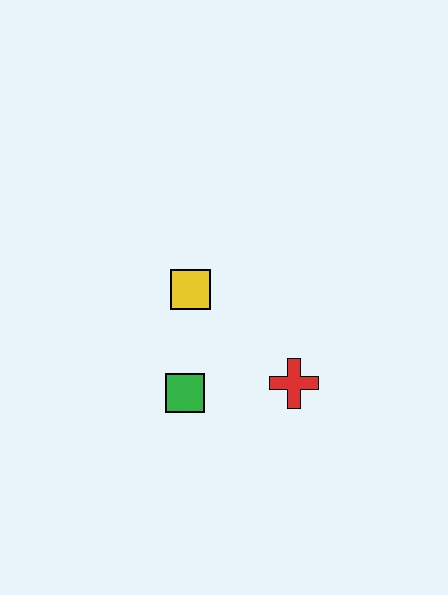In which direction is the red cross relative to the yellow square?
The red cross is to the right of the yellow square.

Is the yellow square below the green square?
No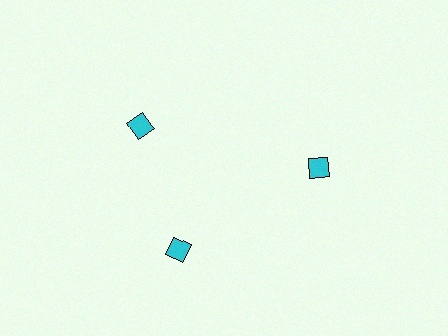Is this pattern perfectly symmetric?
No. The 3 cyan diamonds are arranged in a ring, but one element near the 11 o'clock position is rotated out of alignment along the ring, breaking the 3-fold rotational symmetry.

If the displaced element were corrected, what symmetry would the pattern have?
It would have 3-fold rotational symmetry — the pattern would map onto itself every 120 degrees.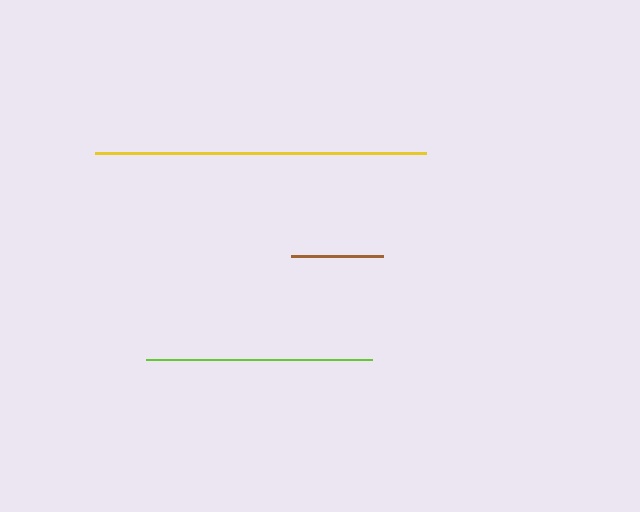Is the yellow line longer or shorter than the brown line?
The yellow line is longer than the brown line.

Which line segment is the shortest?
The brown line is the shortest at approximately 92 pixels.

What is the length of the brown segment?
The brown segment is approximately 92 pixels long.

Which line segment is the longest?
The yellow line is the longest at approximately 331 pixels.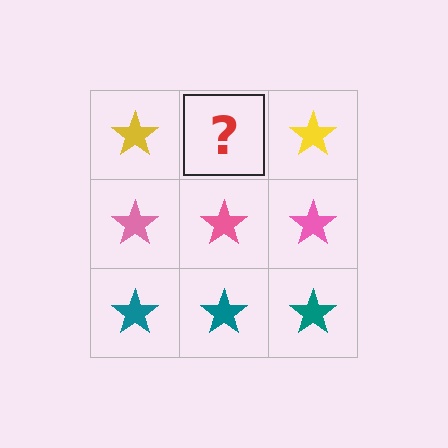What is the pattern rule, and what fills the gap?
The rule is that each row has a consistent color. The gap should be filled with a yellow star.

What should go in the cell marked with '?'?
The missing cell should contain a yellow star.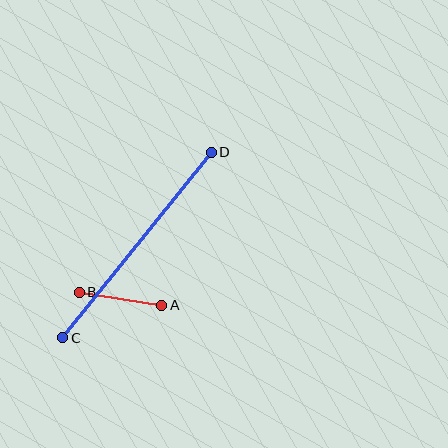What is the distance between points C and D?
The distance is approximately 238 pixels.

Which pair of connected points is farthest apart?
Points C and D are farthest apart.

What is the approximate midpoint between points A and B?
The midpoint is at approximately (120, 299) pixels.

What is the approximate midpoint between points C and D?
The midpoint is at approximately (137, 245) pixels.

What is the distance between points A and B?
The distance is approximately 84 pixels.